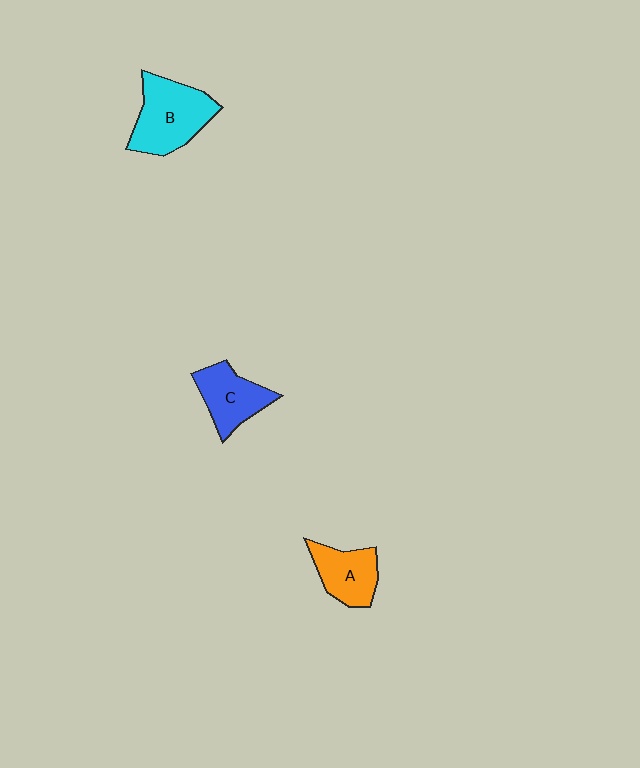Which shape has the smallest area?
Shape A (orange).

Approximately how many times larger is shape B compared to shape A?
Approximately 1.5 times.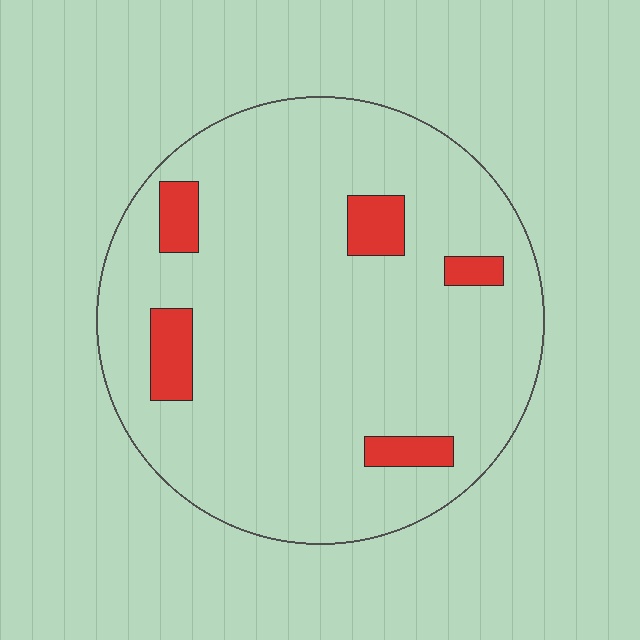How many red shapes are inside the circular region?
5.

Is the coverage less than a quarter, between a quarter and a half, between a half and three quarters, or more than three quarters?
Less than a quarter.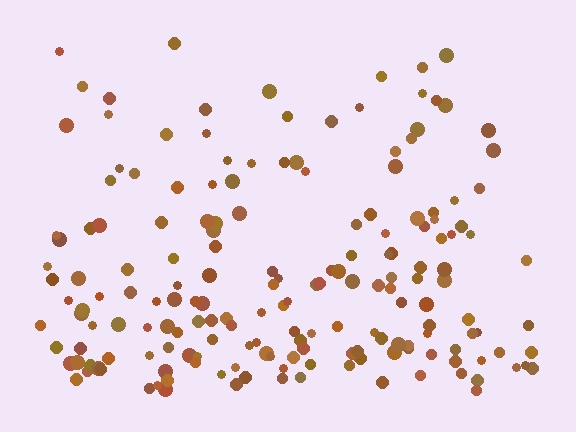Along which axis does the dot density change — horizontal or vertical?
Vertical.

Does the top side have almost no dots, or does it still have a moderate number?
Still a moderate number, just noticeably fewer than the bottom.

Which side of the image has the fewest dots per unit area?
The top.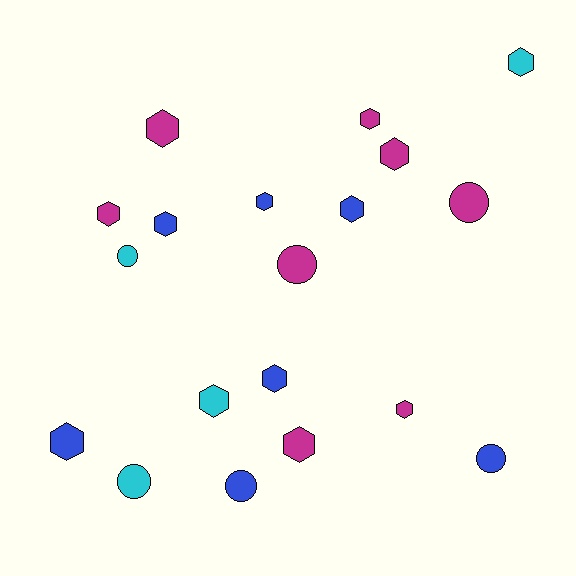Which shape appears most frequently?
Hexagon, with 13 objects.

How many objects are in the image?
There are 19 objects.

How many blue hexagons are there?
There are 5 blue hexagons.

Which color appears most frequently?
Magenta, with 8 objects.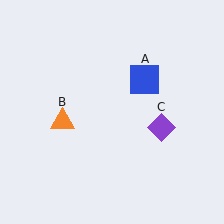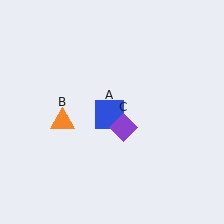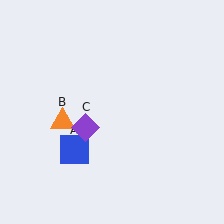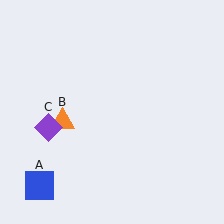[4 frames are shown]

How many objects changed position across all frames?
2 objects changed position: blue square (object A), purple diamond (object C).